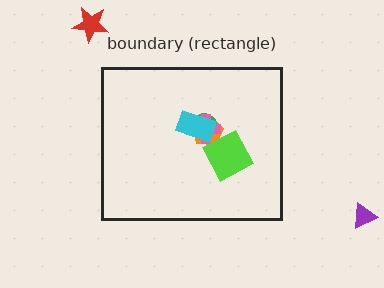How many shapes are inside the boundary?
5 inside, 2 outside.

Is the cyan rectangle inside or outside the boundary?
Inside.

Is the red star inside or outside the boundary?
Outside.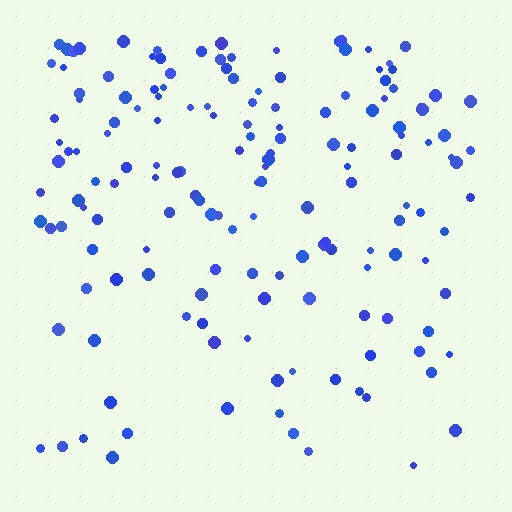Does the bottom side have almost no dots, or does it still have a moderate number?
Still a moderate number, just noticeably fewer than the top.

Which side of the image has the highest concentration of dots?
The top.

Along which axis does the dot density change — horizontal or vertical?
Vertical.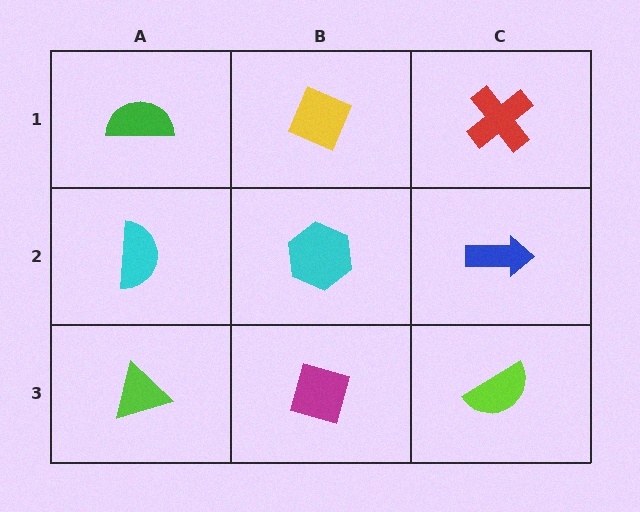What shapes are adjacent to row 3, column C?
A blue arrow (row 2, column C), a magenta diamond (row 3, column B).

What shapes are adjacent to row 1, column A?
A cyan semicircle (row 2, column A), a yellow diamond (row 1, column B).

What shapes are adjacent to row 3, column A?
A cyan semicircle (row 2, column A), a magenta diamond (row 3, column B).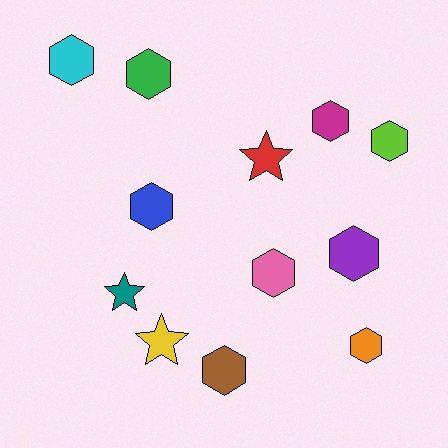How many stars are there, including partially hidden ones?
There are 3 stars.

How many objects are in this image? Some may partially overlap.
There are 12 objects.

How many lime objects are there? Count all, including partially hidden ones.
There is 1 lime object.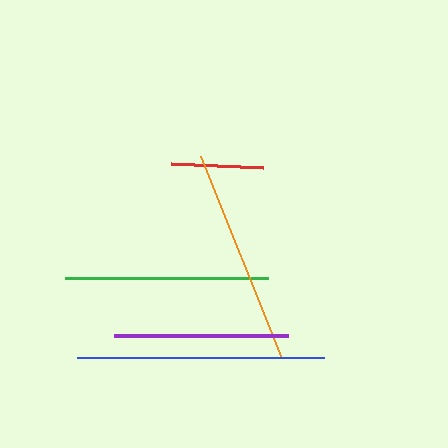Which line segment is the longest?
The blue line is the longest at approximately 247 pixels.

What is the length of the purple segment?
The purple segment is approximately 174 pixels long.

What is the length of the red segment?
The red segment is approximately 92 pixels long.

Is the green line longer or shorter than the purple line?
The green line is longer than the purple line.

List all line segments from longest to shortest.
From longest to shortest: blue, orange, green, purple, red.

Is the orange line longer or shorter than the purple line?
The orange line is longer than the purple line.